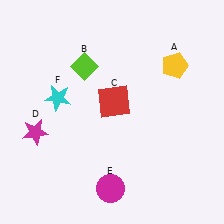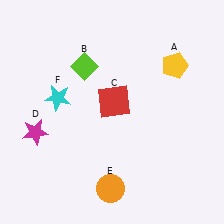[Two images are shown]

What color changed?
The circle (E) changed from magenta in Image 1 to orange in Image 2.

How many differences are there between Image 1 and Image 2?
There is 1 difference between the two images.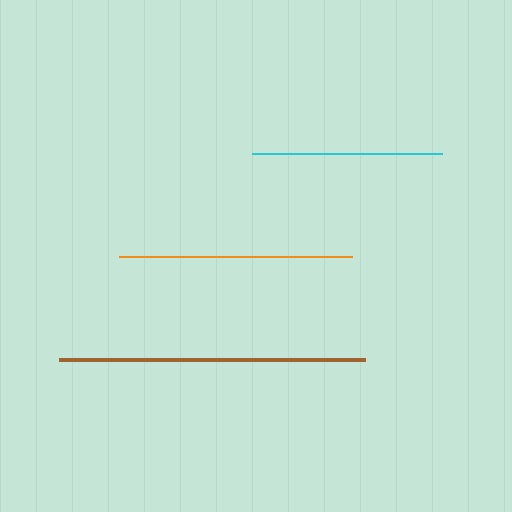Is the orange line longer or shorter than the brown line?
The brown line is longer than the orange line.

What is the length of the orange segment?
The orange segment is approximately 233 pixels long.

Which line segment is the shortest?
The cyan line is the shortest at approximately 190 pixels.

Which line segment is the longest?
The brown line is the longest at approximately 307 pixels.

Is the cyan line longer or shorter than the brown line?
The brown line is longer than the cyan line.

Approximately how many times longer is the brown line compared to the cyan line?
The brown line is approximately 1.6 times the length of the cyan line.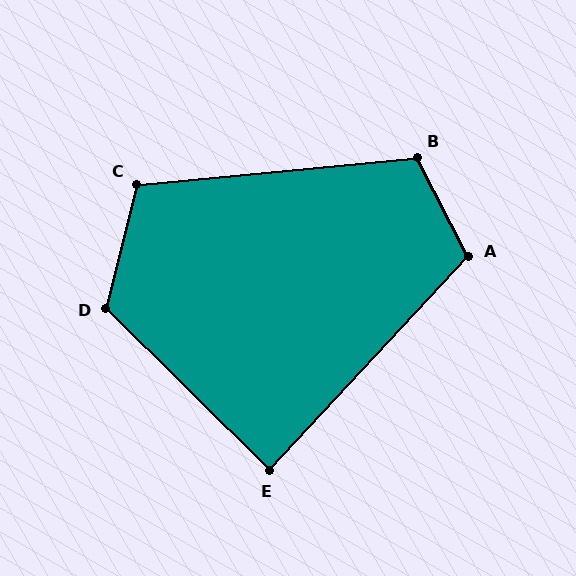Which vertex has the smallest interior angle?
E, at approximately 88 degrees.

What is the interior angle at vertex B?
Approximately 112 degrees (obtuse).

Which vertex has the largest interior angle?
D, at approximately 121 degrees.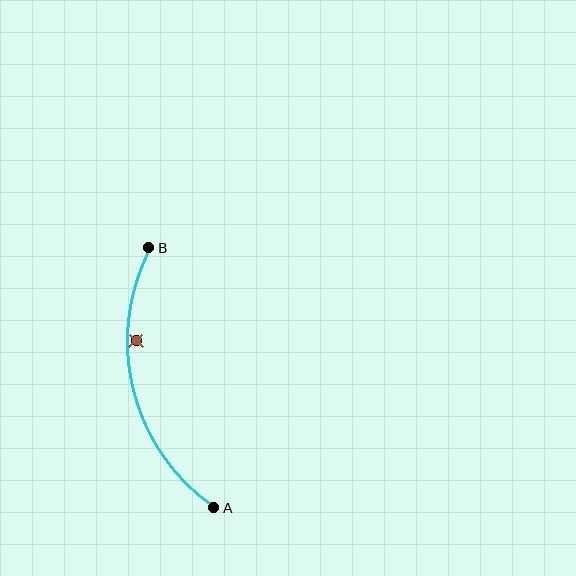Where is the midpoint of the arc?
The arc midpoint is the point on the curve farthest from the straight line joining A and B. It sits to the left of that line.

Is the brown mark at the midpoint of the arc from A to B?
No — the brown mark does not lie on the arc at all. It sits slightly inside the curve.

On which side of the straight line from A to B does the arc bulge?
The arc bulges to the left of the straight line connecting A and B.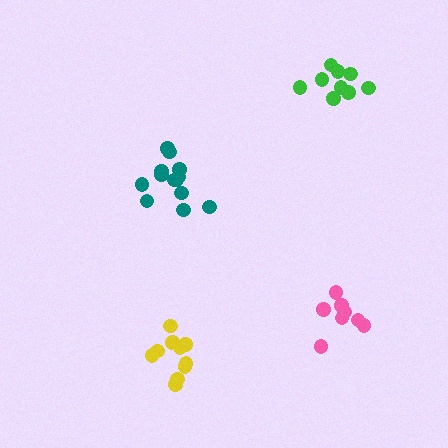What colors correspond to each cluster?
The clusters are colored: green, pink, yellow, teal.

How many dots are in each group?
Group 1: 9 dots, Group 2: 8 dots, Group 3: 10 dots, Group 4: 13 dots (40 total).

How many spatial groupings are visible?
There are 4 spatial groupings.